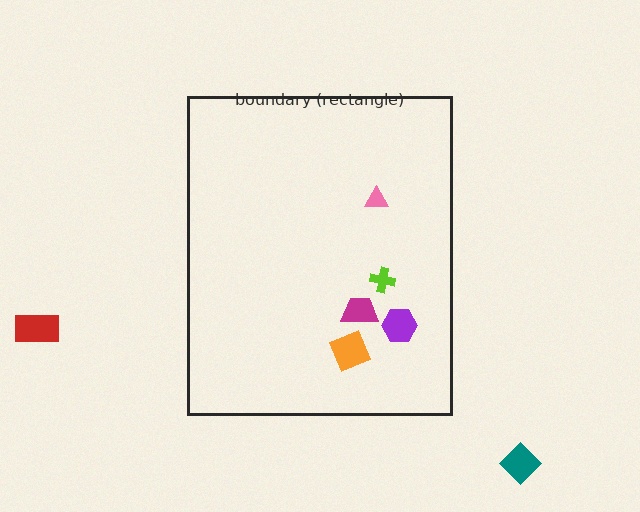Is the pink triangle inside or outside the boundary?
Inside.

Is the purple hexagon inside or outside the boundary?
Inside.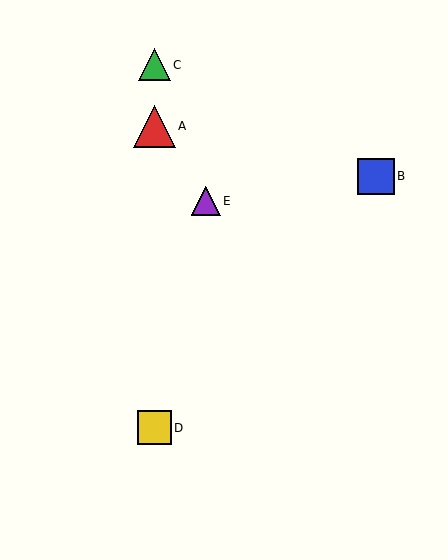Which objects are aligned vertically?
Objects A, C, D are aligned vertically.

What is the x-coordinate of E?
Object E is at x≈206.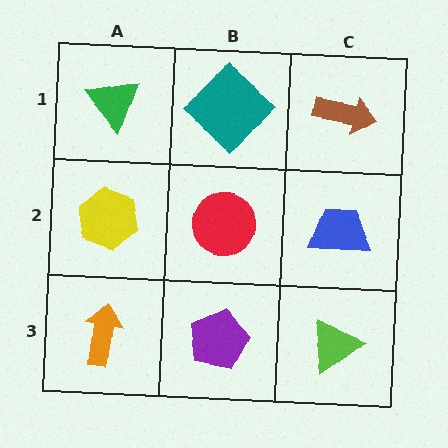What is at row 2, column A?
A yellow hexagon.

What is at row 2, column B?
A red circle.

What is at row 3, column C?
A lime triangle.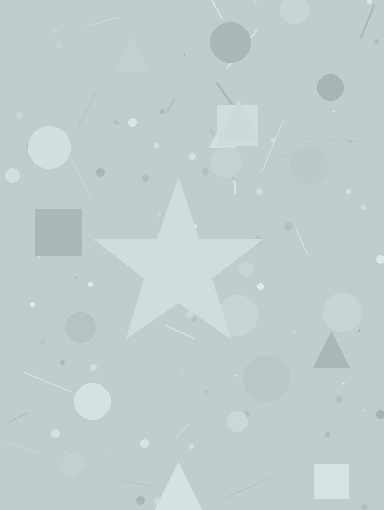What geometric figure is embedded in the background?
A star is embedded in the background.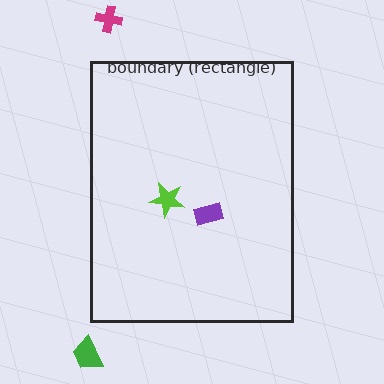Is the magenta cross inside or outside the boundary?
Outside.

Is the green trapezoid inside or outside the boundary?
Outside.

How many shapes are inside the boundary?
2 inside, 2 outside.